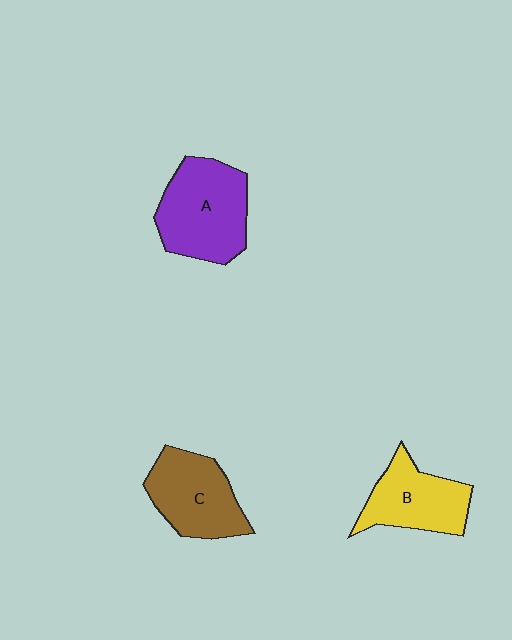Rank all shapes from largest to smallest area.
From largest to smallest: A (purple), C (brown), B (yellow).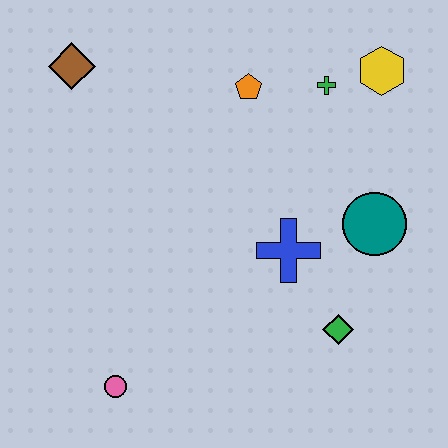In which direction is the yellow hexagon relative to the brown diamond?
The yellow hexagon is to the right of the brown diamond.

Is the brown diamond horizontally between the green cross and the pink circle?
No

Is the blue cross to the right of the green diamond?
No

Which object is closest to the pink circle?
The blue cross is closest to the pink circle.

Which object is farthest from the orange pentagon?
The pink circle is farthest from the orange pentagon.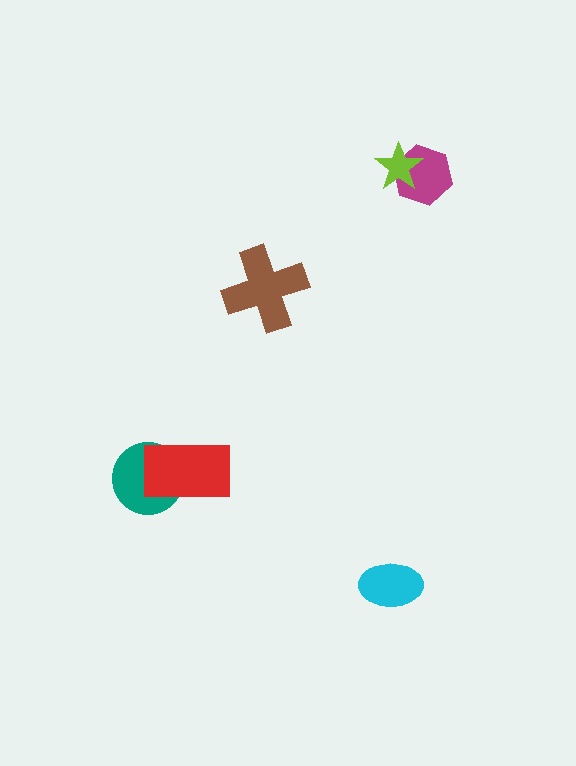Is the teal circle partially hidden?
Yes, it is partially covered by another shape.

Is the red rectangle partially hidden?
No, no other shape covers it.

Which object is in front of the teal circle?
The red rectangle is in front of the teal circle.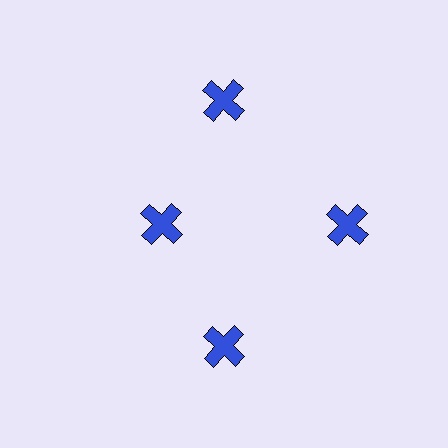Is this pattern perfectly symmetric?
No. The 4 blue crosses are arranged in a ring, but one element near the 9 o'clock position is pulled inward toward the center, breaking the 4-fold rotational symmetry.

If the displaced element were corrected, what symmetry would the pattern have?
It would have 4-fold rotational symmetry — the pattern would map onto itself every 90 degrees.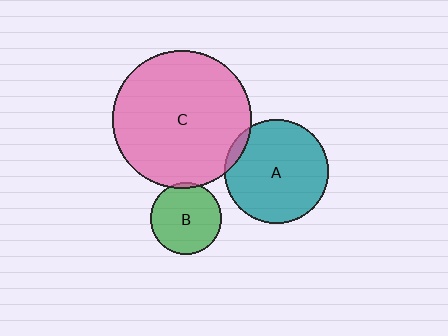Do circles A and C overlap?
Yes.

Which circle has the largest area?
Circle C (pink).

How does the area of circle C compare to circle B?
Approximately 3.8 times.